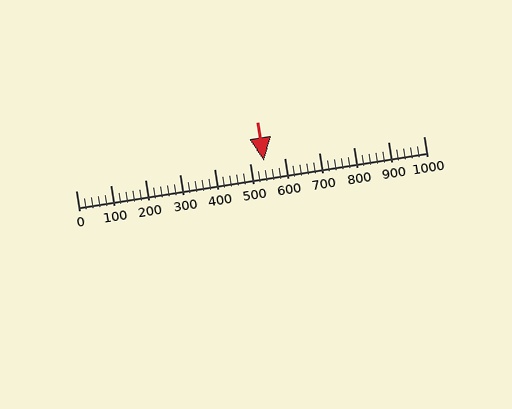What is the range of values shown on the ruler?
The ruler shows values from 0 to 1000.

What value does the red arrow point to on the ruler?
The red arrow points to approximately 540.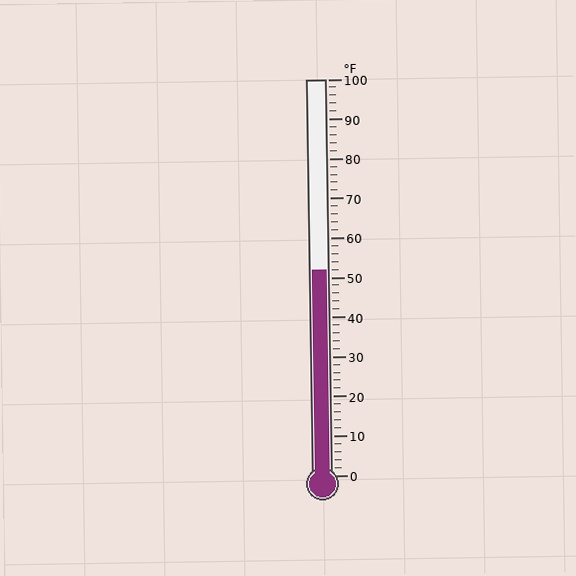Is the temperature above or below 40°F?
The temperature is above 40°F.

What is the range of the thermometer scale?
The thermometer scale ranges from 0°F to 100°F.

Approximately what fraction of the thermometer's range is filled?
The thermometer is filled to approximately 50% of its range.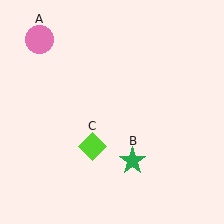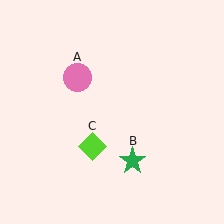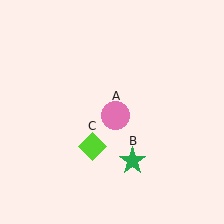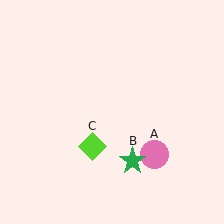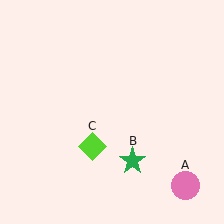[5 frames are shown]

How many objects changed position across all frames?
1 object changed position: pink circle (object A).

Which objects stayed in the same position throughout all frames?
Green star (object B) and lime diamond (object C) remained stationary.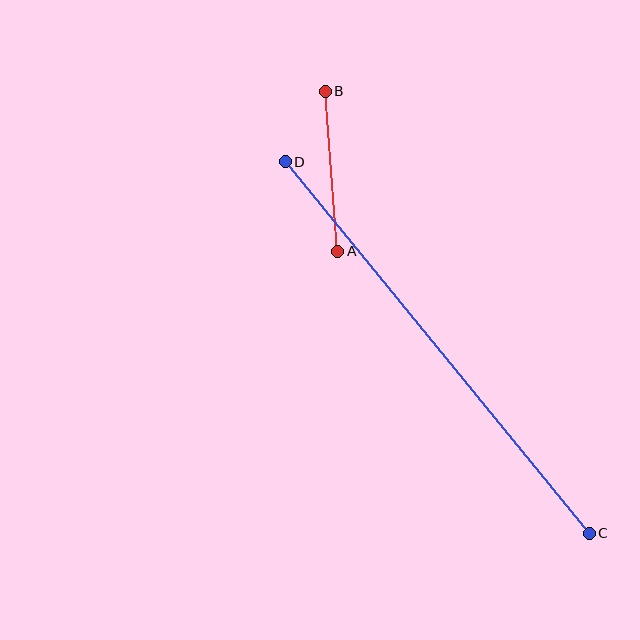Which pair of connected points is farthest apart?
Points C and D are farthest apart.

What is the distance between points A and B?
The distance is approximately 161 pixels.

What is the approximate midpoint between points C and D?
The midpoint is at approximately (437, 348) pixels.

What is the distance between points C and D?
The distance is approximately 480 pixels.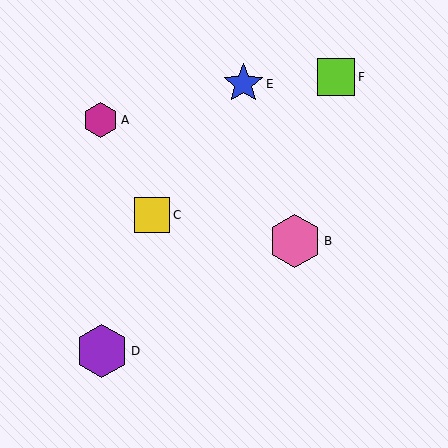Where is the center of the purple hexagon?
The center of the purple hexagon is at (102, 351).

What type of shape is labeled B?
Shape B is a pink hexagon.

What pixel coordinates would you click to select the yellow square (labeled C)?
Click at (152, 215) to select the yellow square C.